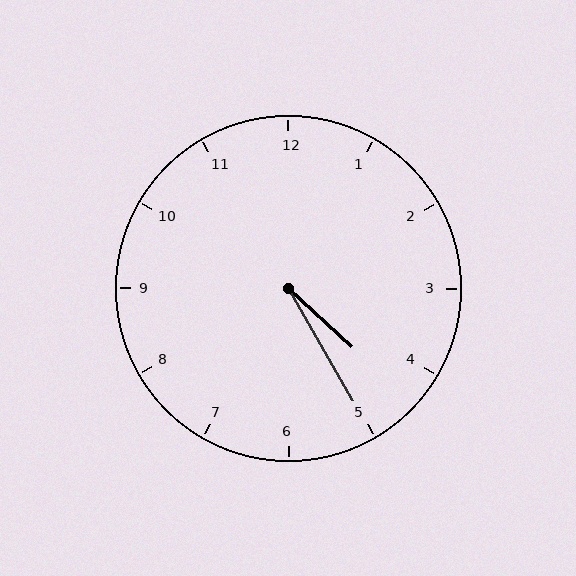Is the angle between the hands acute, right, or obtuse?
It is acute.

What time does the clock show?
4:25.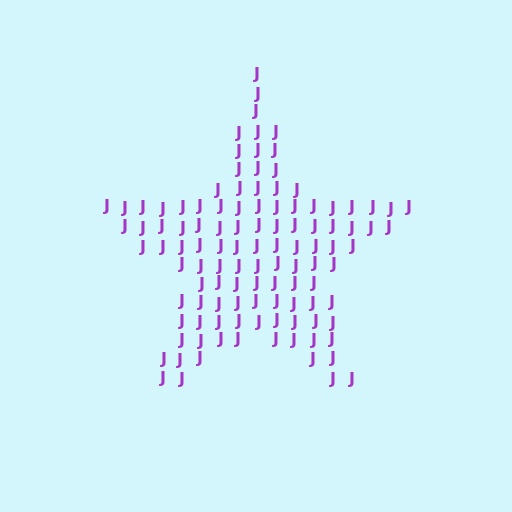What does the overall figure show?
The overall figure shows a star.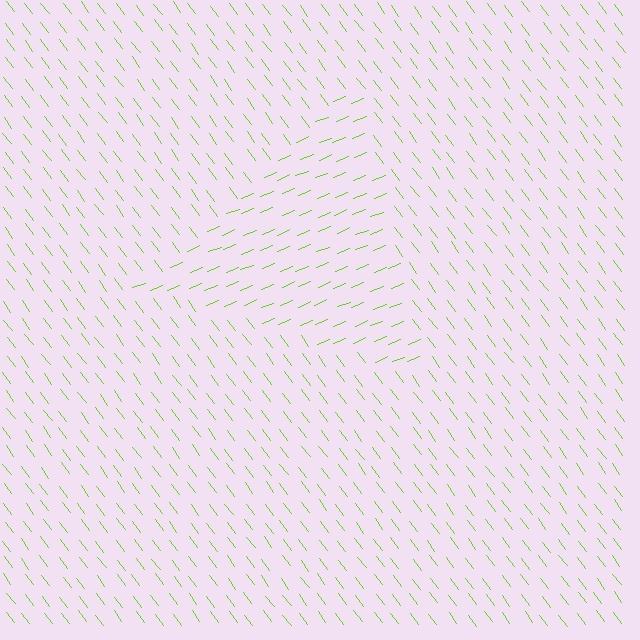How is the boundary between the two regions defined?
The boundary is defined purely by a change in line orientation (approximately 76 degrees difference). All lines are the same color and thickness.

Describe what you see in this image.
The image is filled with small lime line segments. A triangle region in the image has lines oriented differently from the surrounding lines, creating a visible texture boundary.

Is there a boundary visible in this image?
Yes, there is a texture boundary formed by a change in line orientation.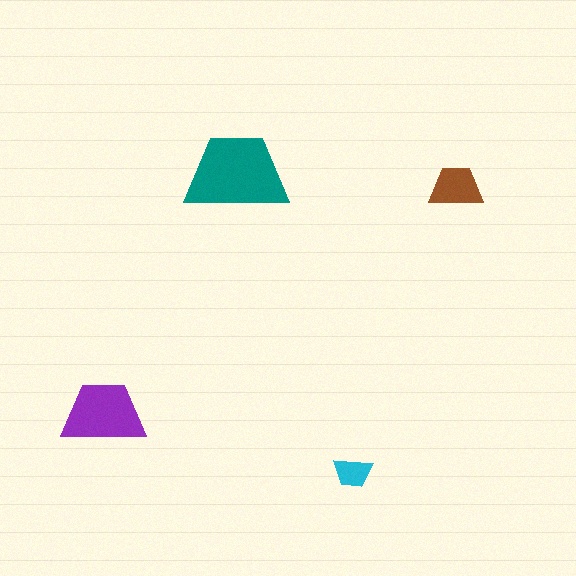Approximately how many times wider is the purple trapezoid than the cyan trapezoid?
About 2 times wider.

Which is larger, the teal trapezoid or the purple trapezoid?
The teal one.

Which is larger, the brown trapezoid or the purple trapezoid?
The purple one.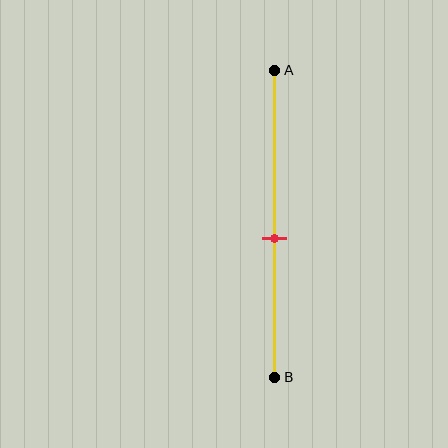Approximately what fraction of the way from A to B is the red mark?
The red mark is approximately 55% of the way from A to B.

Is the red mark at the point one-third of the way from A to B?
No, the mark is at about 55% from A, not at the 33% one-third point.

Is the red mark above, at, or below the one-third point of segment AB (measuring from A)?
The red mark is below the one-third point of segment AB.